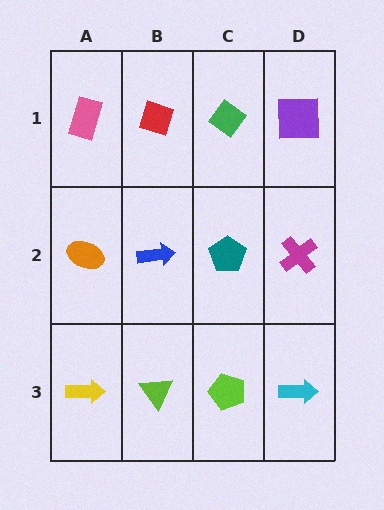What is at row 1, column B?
A red diamond.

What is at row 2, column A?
An orange ellipse.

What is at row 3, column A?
A yellow arrow.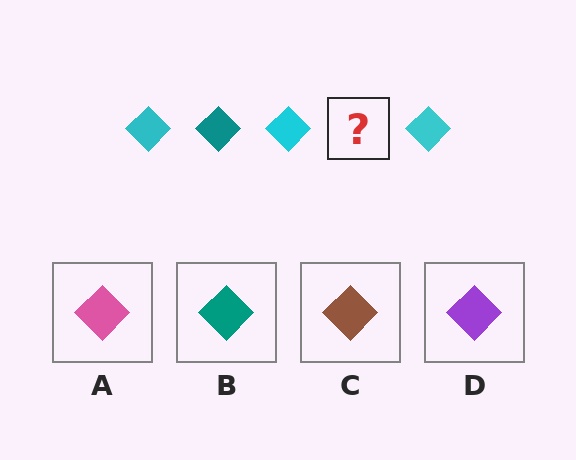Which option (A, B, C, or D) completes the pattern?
B.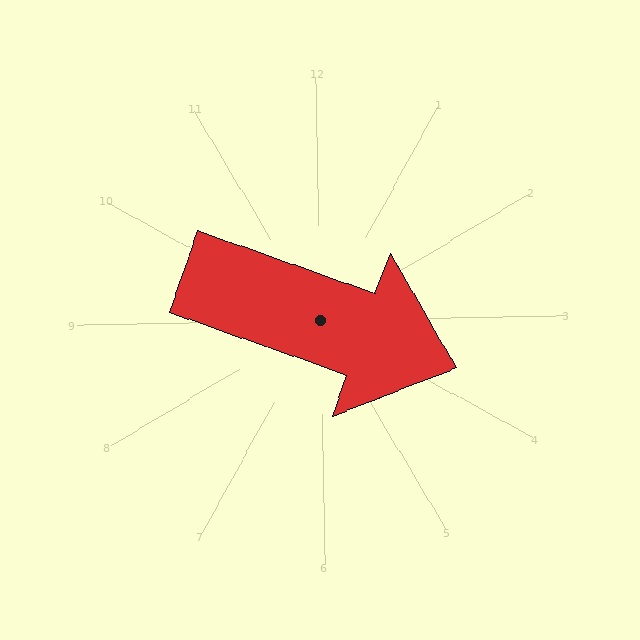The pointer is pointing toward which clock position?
Roughly 4 o'clock.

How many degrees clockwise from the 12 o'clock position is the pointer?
Approximately 111 degrees.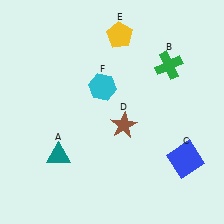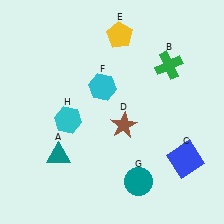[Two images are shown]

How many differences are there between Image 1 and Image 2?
There are 2 differences between the two images.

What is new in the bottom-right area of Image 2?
A teal circle (G) was added in the bottom-right area of Image 2.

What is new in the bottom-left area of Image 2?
A cyan hexagon (H) was added in the bottom-left area of Image 2.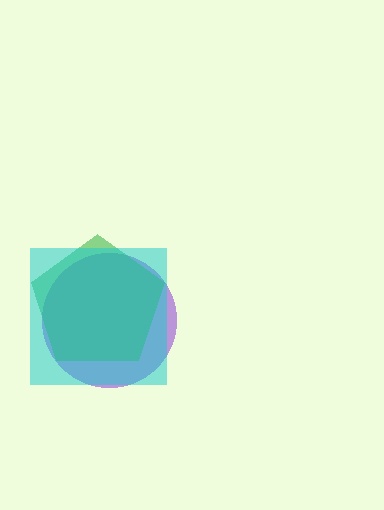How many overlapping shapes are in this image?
There are 3 overlapping shapes in the image.